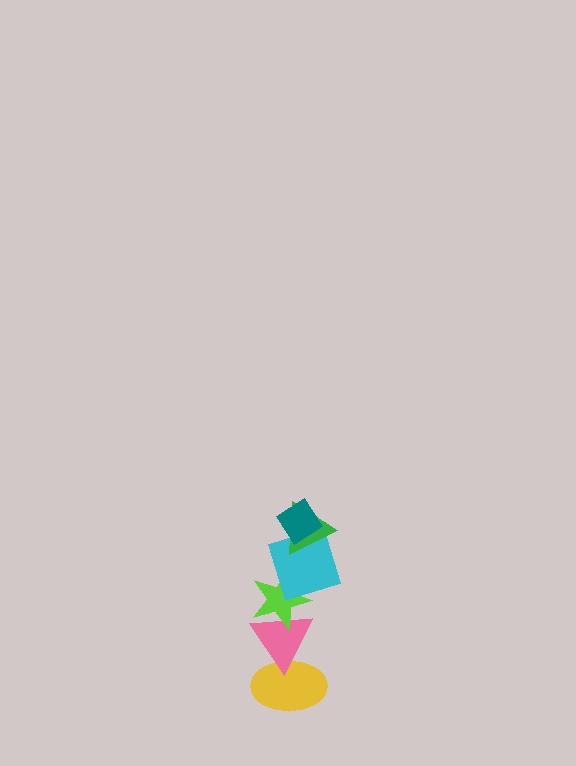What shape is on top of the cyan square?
The green triangle is on top of the cyan square.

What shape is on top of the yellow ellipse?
The pink triangle is on top of the yellow ellipse.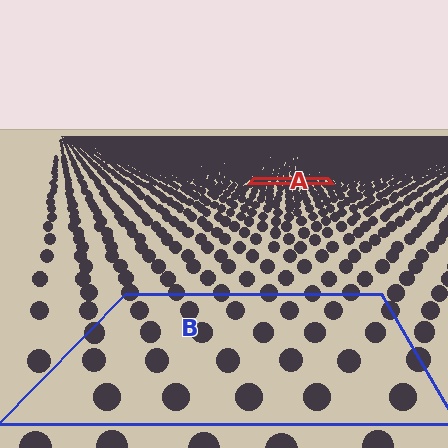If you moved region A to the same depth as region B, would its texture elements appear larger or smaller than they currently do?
They would appear larger. At a closer depth, the same texture elements are projected at a bigger on-screen size.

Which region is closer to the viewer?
Region B is closer. The texture elements there are larger and more spread out.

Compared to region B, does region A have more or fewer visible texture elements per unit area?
Region A has more texture elements per unit area — they are packed more densely because it is farther away.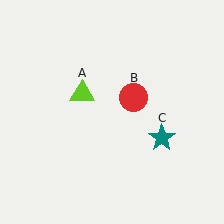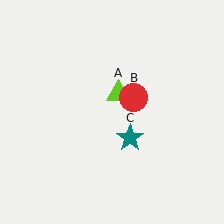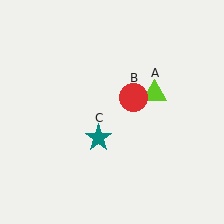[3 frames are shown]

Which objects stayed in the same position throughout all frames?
Red circle (object B) remained stationary.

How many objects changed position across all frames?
2 objects changed position: lime triangle (object A), teal star (object C).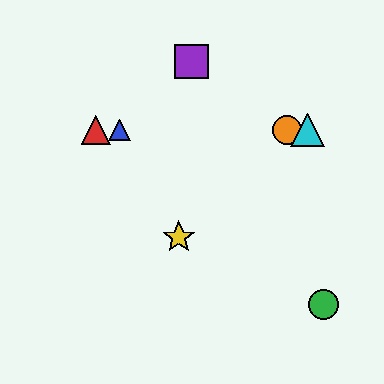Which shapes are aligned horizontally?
The red triangle, the blue triangle, the orange circle, the cyan triangle are aligned horizontally.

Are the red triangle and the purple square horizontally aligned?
No, the red triangle is at y≈130 and the purple square is at y≈61.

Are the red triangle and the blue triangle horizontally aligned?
Yes, both are at y≈130.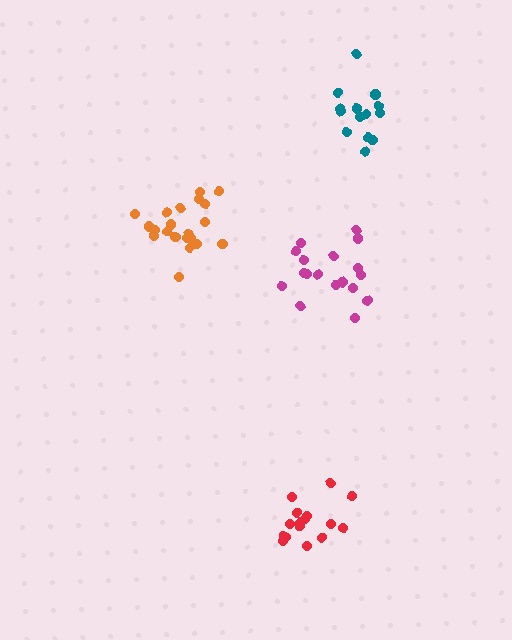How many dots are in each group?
Group 1: 21 dots, Group 2: 16 dots, Group 3: 18 dots, Group 4: 15 dots (70 total).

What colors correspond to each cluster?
The clusters are colored: orange, red, magenta, teal.